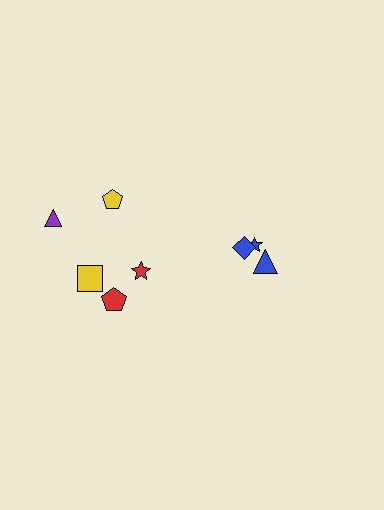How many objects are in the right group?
There are 3 objects.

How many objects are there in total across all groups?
There are 8 objects.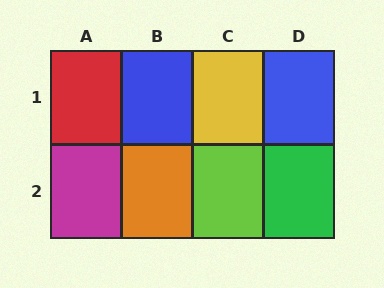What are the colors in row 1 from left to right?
Red, blue, yellow, blue.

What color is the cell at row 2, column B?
Orange.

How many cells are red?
1 cell is red.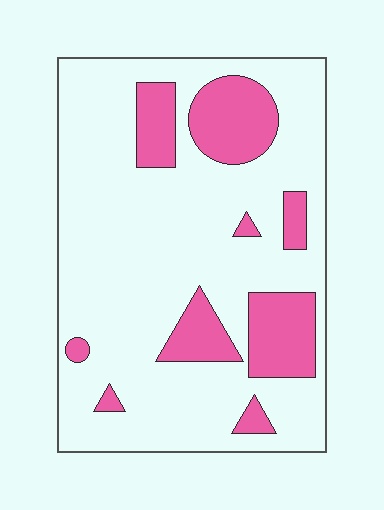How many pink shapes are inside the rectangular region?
9.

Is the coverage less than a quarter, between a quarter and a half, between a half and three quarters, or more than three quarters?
Less than a quarter.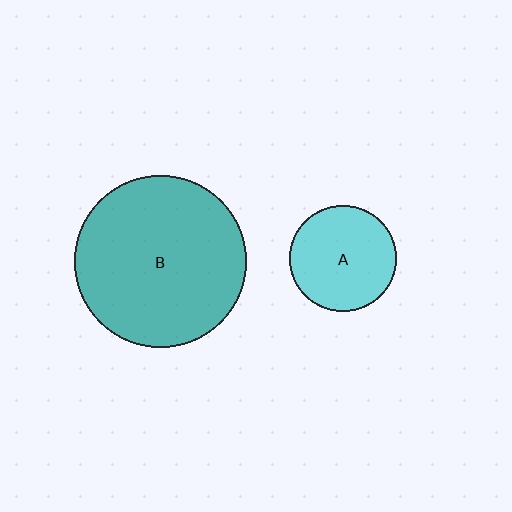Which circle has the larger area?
Circle B (teal).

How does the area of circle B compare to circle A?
Approximately 2.6 times.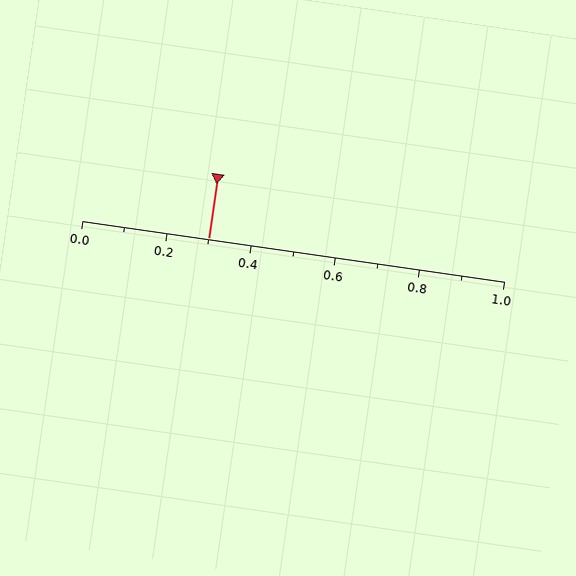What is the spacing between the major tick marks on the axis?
The major ticks are spaced 0.2 apart.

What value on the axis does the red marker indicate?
The marker indicates approximately 0.3.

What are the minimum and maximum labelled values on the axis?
The axis runs from 0.0 to 1.0.